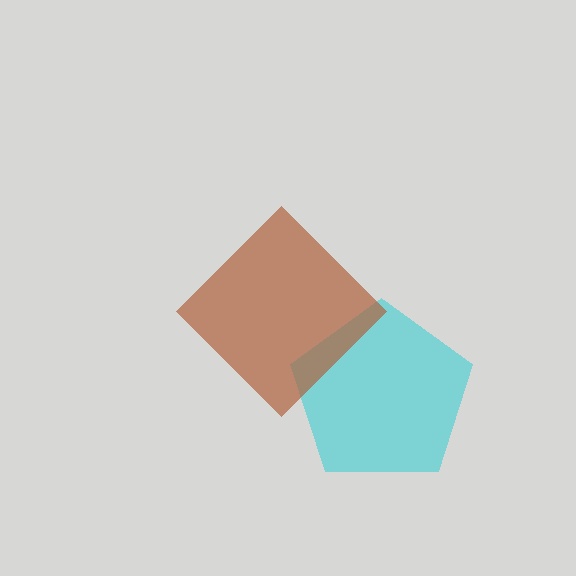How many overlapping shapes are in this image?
There are 2 overlapping shapes in the image.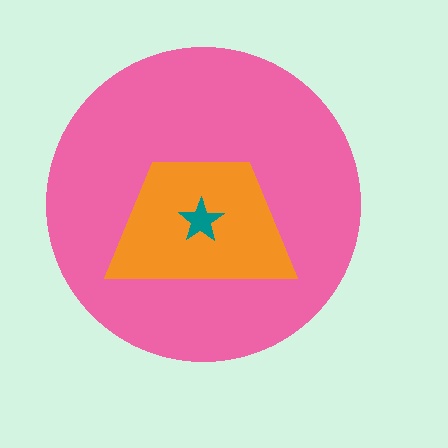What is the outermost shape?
The pink circle.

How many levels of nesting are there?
3.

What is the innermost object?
The teal star.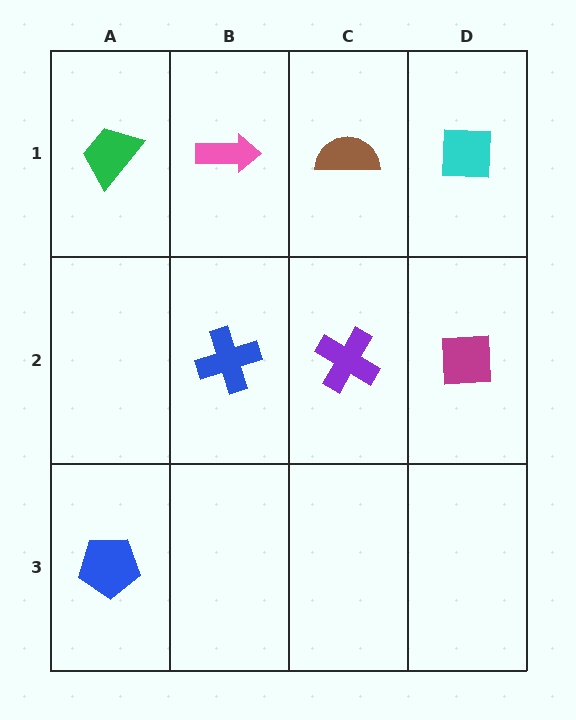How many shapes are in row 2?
3 shapes.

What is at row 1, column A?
A green trapezoid.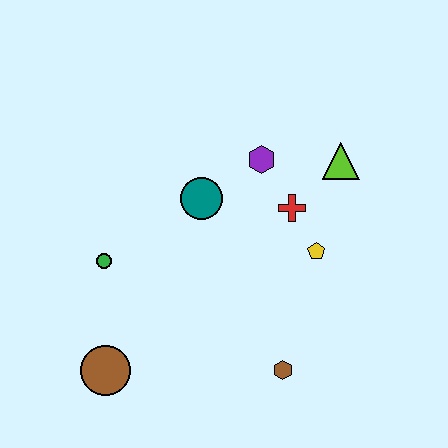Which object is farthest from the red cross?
The brown circle is farthest from the red cross.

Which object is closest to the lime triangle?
The red cross is closest to the lime triangle.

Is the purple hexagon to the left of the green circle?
No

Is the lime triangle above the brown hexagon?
Yes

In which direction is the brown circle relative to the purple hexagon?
The brown circle is below the purple hexagon.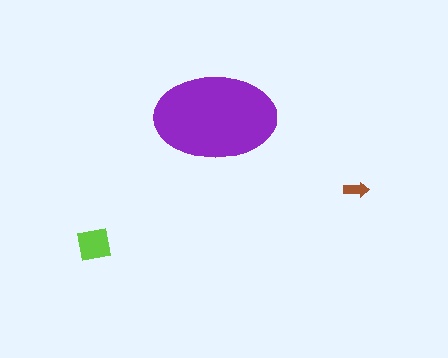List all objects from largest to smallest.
The purple ellipse, the lime square, the brown arrow.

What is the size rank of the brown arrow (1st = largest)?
3rd.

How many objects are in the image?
There are 3 objects in the image.